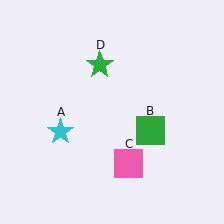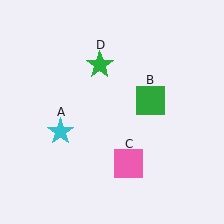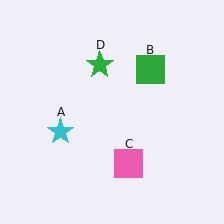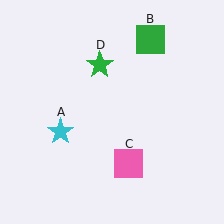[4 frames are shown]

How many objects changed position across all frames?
1 object changed position: green square (object B).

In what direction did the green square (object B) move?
The green square (object B) moved up.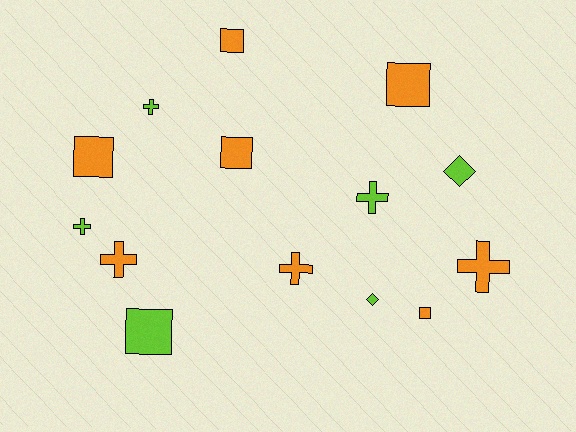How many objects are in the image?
There are 14 objects.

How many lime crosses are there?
There are 3 lime crosses.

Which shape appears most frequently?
Square, with 6 objects.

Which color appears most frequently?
Orange, with 8 objects.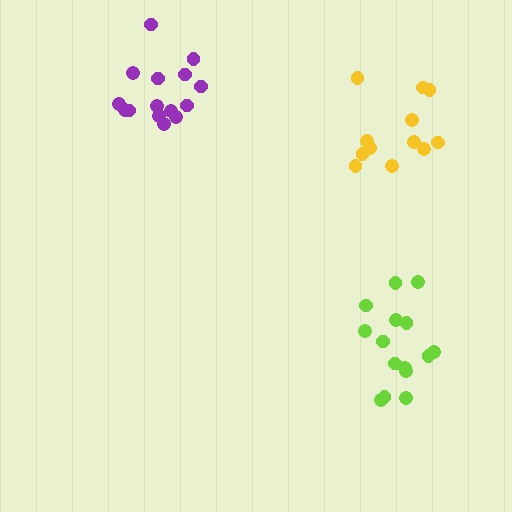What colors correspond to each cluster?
The clusters are colored: lime, yellow, purple.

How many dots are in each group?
Group 1: 15 dots, Group 2: 12 dots, Group 3: 15 dots (42 total).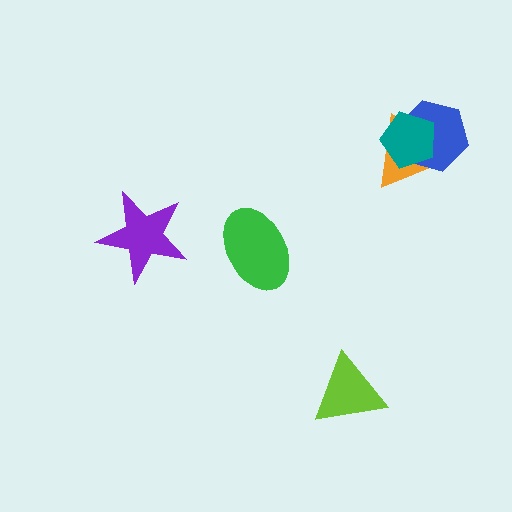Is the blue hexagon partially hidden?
Yes, it is partially covered by another shape.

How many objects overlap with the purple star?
0 objects overlap with the purple star.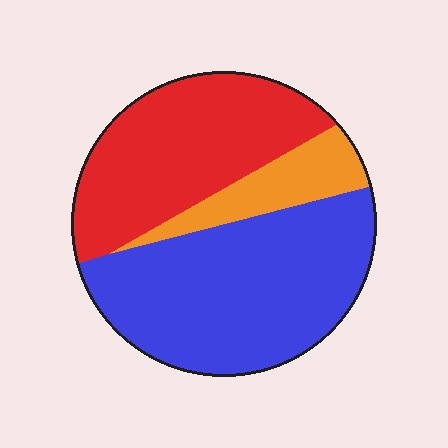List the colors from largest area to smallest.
From largest to smallest: blue, red, orange.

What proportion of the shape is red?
Red covers around 35% of the shape.